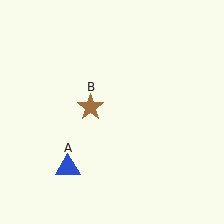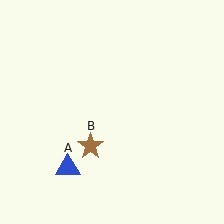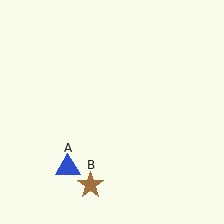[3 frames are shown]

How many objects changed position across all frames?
1 object changed position: brown star (object B).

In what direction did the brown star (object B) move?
The brown star (object B) moved down.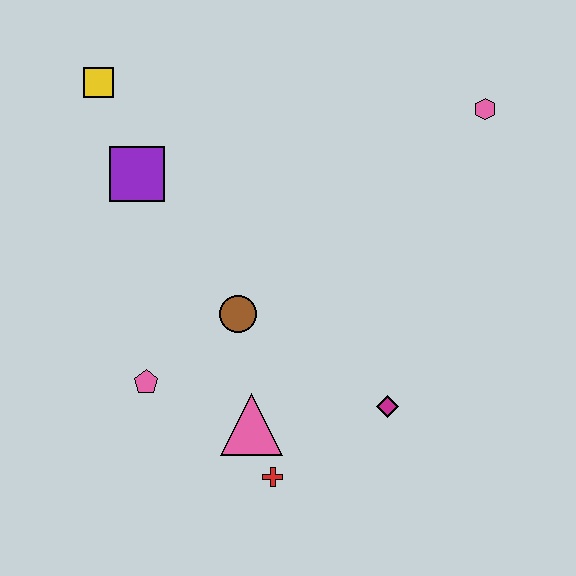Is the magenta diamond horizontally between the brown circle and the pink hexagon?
Yes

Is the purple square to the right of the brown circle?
No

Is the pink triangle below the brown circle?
Yes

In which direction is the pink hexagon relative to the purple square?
The pink hexagon is to the right of the purple square.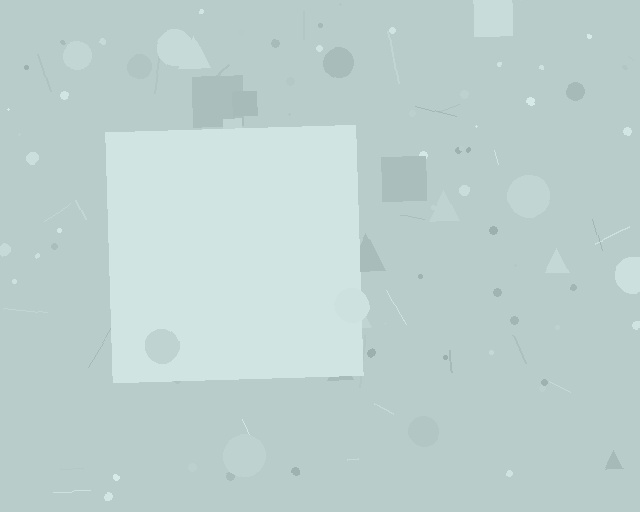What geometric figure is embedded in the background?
A square is embedded in the background.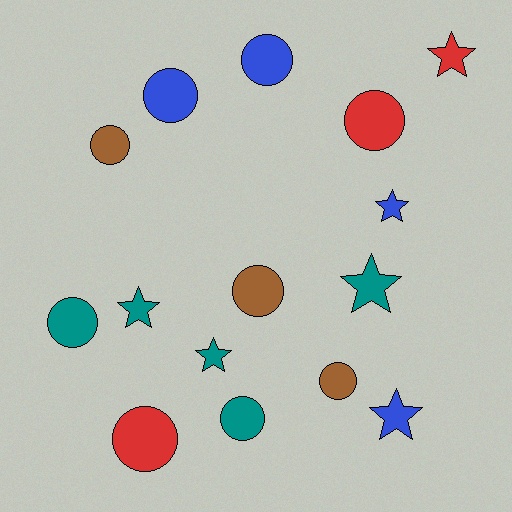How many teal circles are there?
There are 2 teal circles.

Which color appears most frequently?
Teal, with 5 objects.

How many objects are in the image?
There are 15 objects.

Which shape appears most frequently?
Circle, with 9 objects.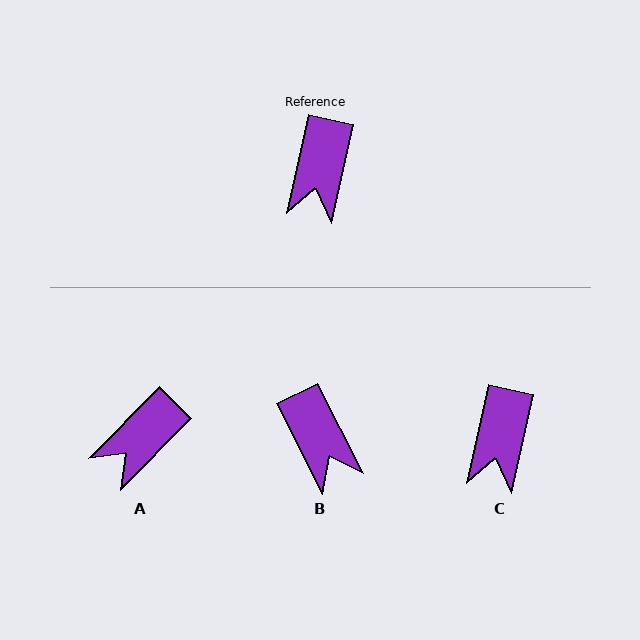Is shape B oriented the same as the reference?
No, it is off by about 39 degrees.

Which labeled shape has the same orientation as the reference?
C.